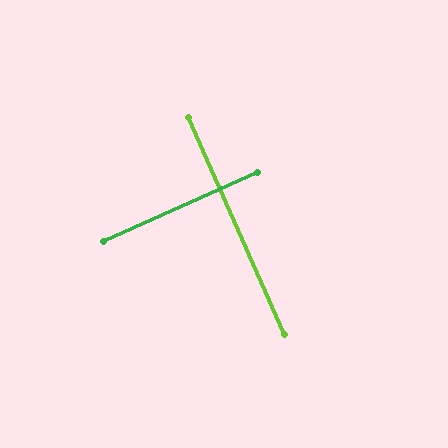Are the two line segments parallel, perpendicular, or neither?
Perpendicular — they meet at approximately 90°.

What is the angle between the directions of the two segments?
Approximately 90 degrees.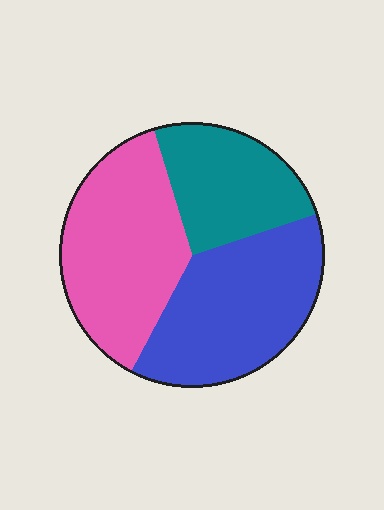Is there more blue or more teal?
Blue.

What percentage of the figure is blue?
Blue takes up about three eighths (3/8) of the figure.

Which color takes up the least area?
Teal, at roughly 25%.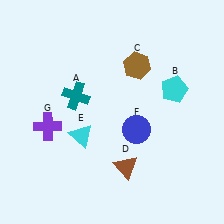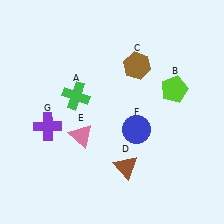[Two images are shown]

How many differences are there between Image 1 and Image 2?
There are 3 differences between the two images.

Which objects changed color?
A changed from teal to green. B changed from cyan to lime. E changed from cyan to pink.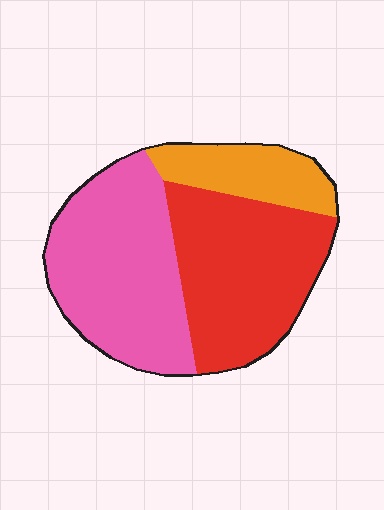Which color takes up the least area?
Orange, at roughly 15%.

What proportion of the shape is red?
Red takes up between a third and a half of the shape.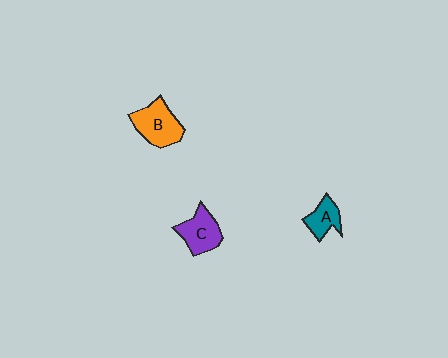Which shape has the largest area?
Shape B (orange).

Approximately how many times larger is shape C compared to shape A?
Approximately 1.4 times.